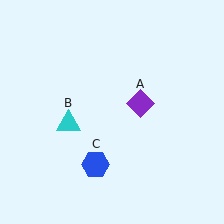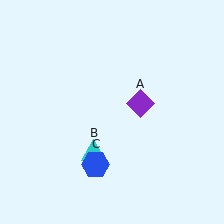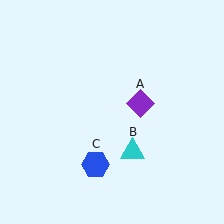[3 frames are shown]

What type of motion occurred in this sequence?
The cyan triangle (object B) rotated counterclockwise around the center of the scene.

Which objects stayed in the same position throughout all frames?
Purple diamond (object A) and blue hexagon (object C) remained stationary.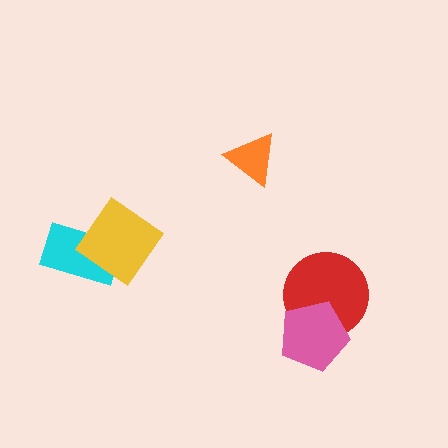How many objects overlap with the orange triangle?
0 objects overlap with the orange triangle.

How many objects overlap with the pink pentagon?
1 object overlaps with the pink pentagon.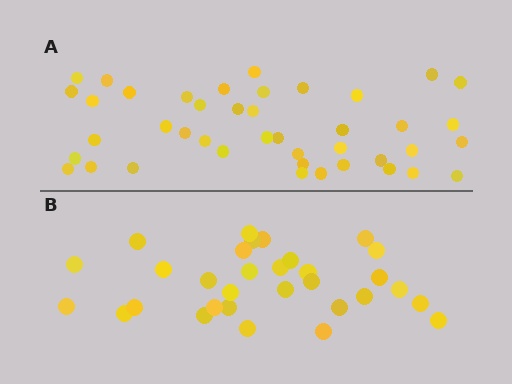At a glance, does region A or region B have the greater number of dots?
Region A (the top region) has more dots.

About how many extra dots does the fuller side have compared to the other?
Region A has roughly 12 or so more dots than region B.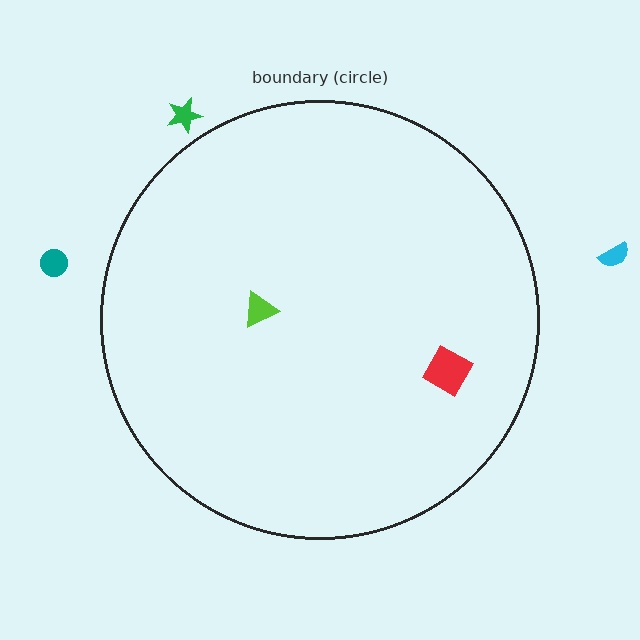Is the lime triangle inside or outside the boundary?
Inside.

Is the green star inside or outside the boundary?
Outside.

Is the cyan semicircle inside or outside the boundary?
Outside.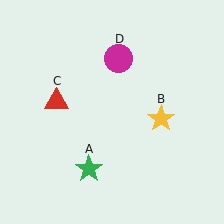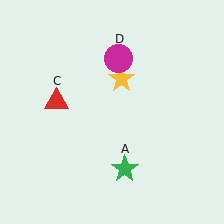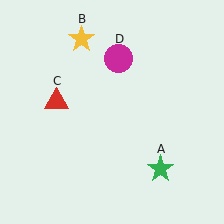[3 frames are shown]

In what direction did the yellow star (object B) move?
The yellow star (object B) moved up and to the left.